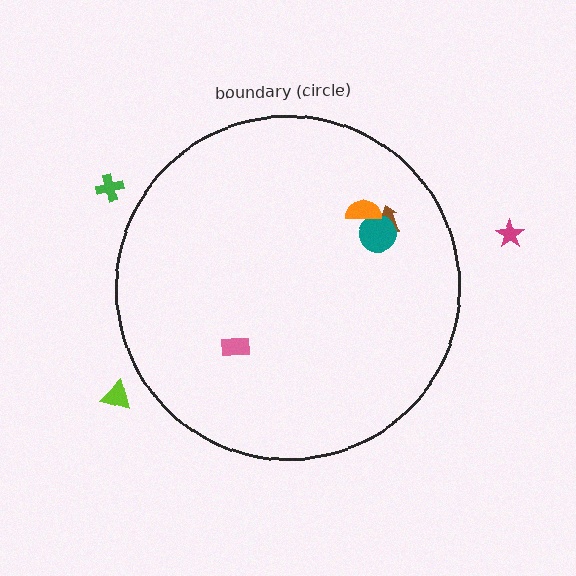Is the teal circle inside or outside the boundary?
Inside.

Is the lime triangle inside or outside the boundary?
Outside.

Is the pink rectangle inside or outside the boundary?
Inside.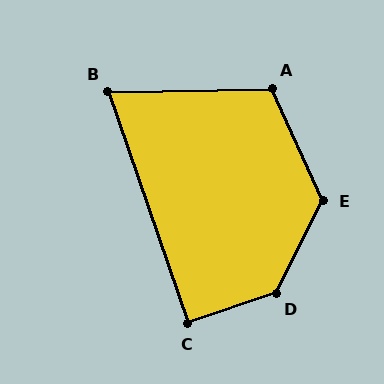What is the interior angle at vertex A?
Approximately 113 degrees (obtuse).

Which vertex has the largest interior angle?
D, at approximately 136 degrees.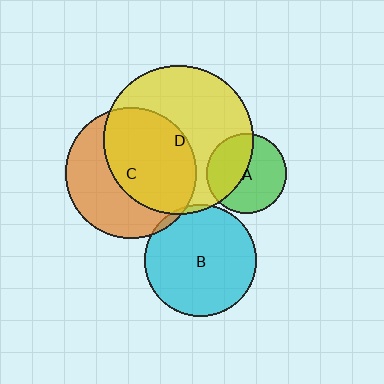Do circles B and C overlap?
Yes.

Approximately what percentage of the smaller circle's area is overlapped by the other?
Approximately 5%.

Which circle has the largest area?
Circle D (yellow).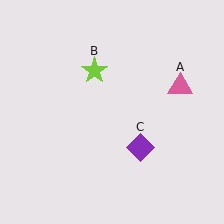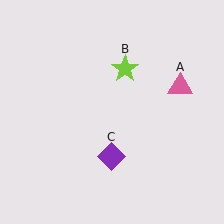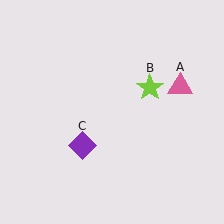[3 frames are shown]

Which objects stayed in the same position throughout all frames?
Pink triangle (object A) remained stationary.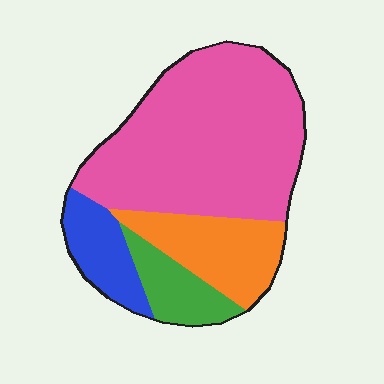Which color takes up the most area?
Pink, at roughly 60%.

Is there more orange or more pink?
Pink.